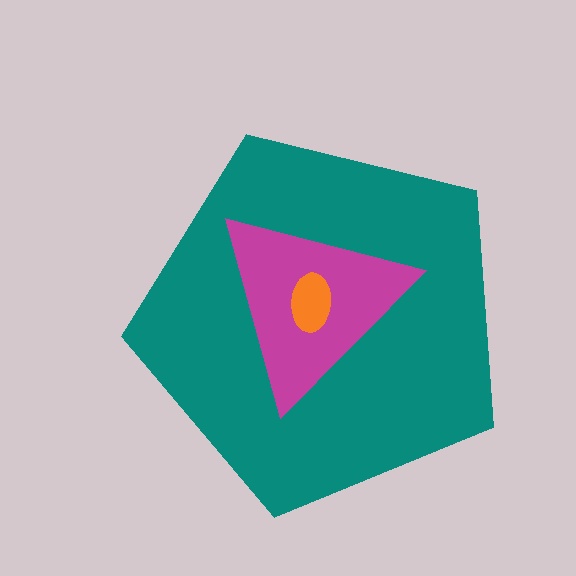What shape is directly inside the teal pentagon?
The magenta triangle.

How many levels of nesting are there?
3.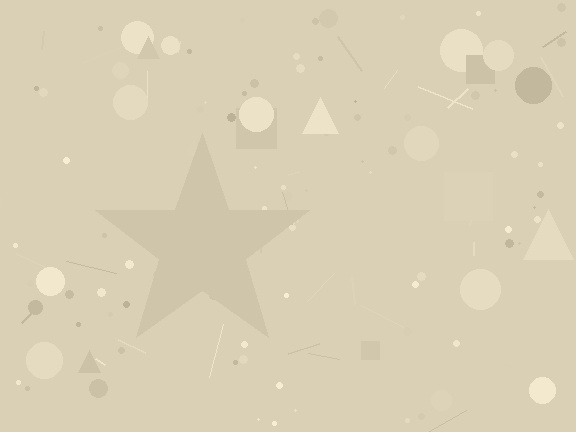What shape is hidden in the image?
A star is hidden in the image.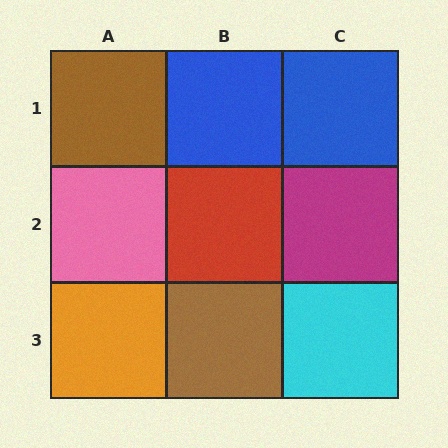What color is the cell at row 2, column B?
Red.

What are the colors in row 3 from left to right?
Orange, brown, cyan.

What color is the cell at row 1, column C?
Blue.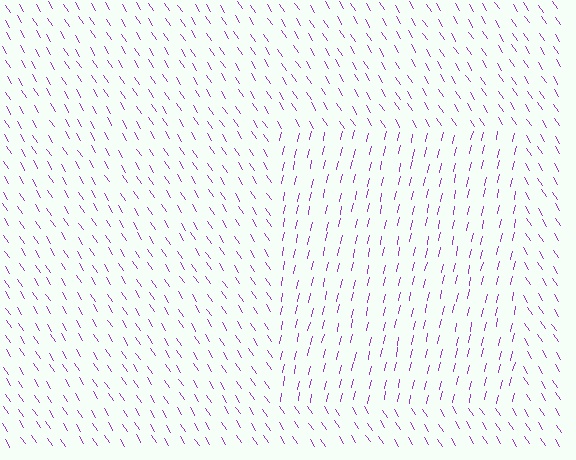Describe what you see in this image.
The image is filled with small purple line segments. A rectangle region in the image has lines oriented differently from the surrounding lines, creating a visible texture boundary.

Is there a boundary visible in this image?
Yes, there is a texture boundary formed by a change in line orientation.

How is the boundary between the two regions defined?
The boundary is defined purely by a change in line orientation (approximately 45 degrees difference). All lines are the same color and thickness.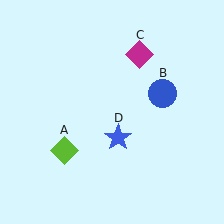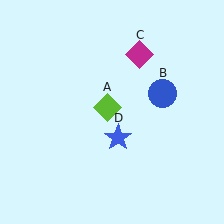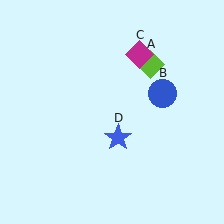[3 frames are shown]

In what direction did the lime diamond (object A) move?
The lime diamond (object A) moved up and to the right.